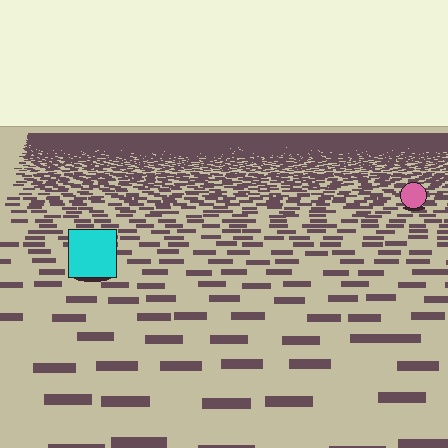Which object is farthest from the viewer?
The pink circle is farthest from the viewer. It appears smaller and the ground texture around it is denser.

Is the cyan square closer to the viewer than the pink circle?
Yes. The cyan square is closer — you can tell from the texture gradient: the ground texture is coarser near it.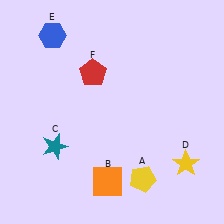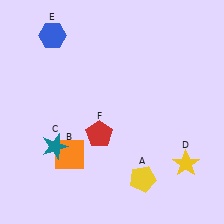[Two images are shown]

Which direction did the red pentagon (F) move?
The red pentagon (F) moved down.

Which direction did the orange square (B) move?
The orange square (B) moved left.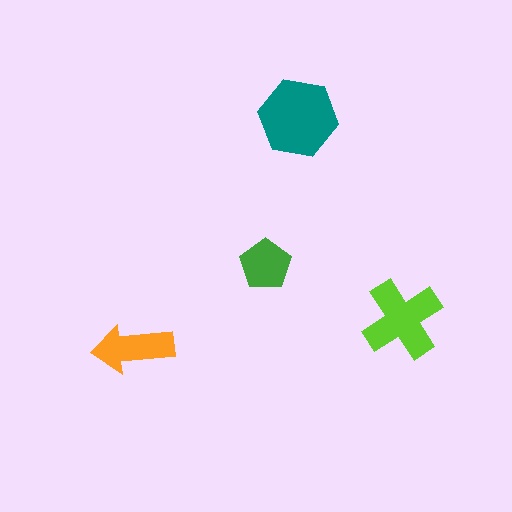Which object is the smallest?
The green pentagon.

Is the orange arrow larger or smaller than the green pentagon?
Larger.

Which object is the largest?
The teal hexagon.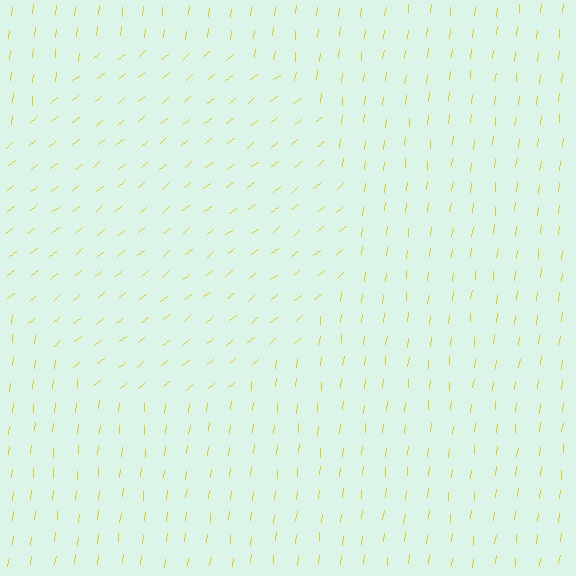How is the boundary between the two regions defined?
The boundary is defined purely by a change in line orientation (approximately 45 degrees difference). All lines are the same color and thickness.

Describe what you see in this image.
The image is filled with small yellow line segments. A circle region in the image has lines oriented differently from the surrounding lines, creating a visible texture boundary.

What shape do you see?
I see a circle.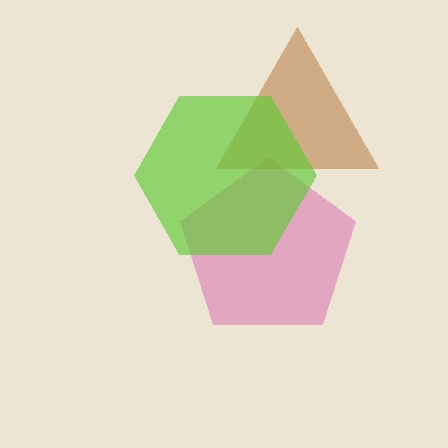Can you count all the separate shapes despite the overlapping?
Yes, there are 3 separate shapes.